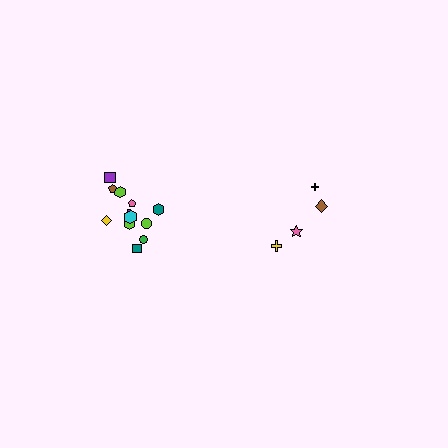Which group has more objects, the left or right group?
The left group.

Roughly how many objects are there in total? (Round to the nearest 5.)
Roughly 15 objects in total.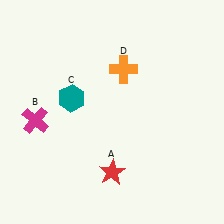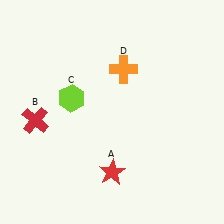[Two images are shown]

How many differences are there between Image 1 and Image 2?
There are 2 differences between the two images.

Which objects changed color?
B changed from magenta to red. C changed from teal to lime.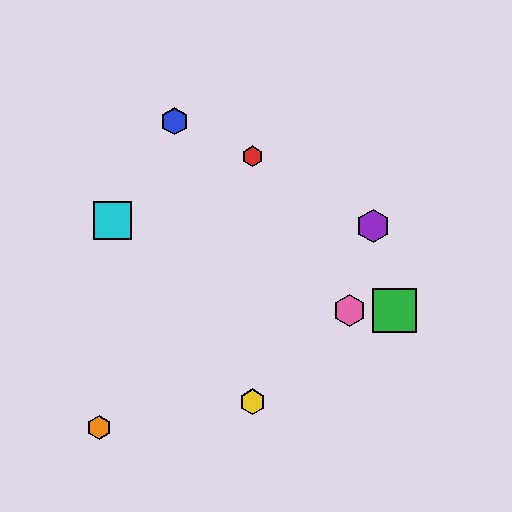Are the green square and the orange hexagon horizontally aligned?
No, the green square is at y≈311 and the orange hexagon is at y≈428.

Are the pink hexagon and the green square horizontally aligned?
Yes, both are at y≈311.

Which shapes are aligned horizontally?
The green square, the pink hexagon are aligned horizontally.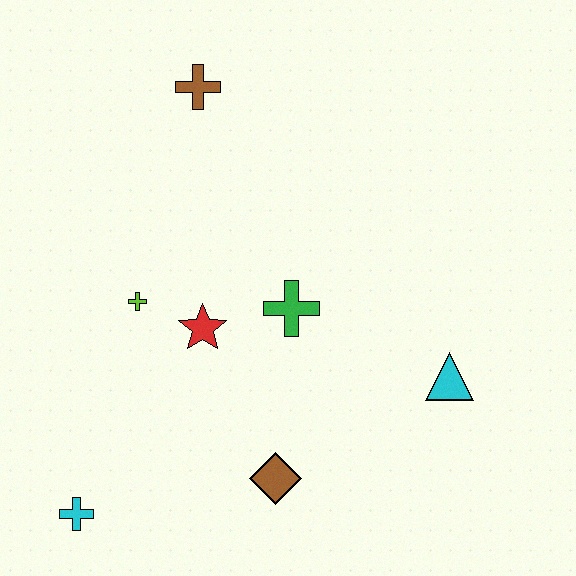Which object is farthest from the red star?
The cyan triangle is farthest from the red star.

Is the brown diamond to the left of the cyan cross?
No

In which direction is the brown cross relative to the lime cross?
The brown cross is above the lime cross.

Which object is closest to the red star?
The lime cross is closest to the red star.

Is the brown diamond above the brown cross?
No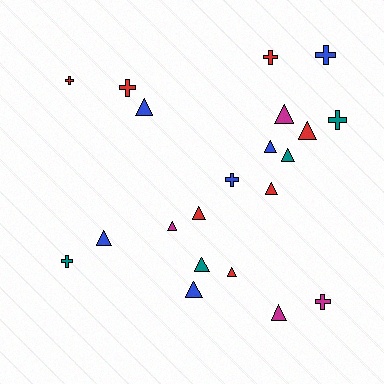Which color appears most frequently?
Red, with 7 objects.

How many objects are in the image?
There are 21 objects.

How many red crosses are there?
There are 3 red crosses.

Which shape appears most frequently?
Triangle, with 13 objects.